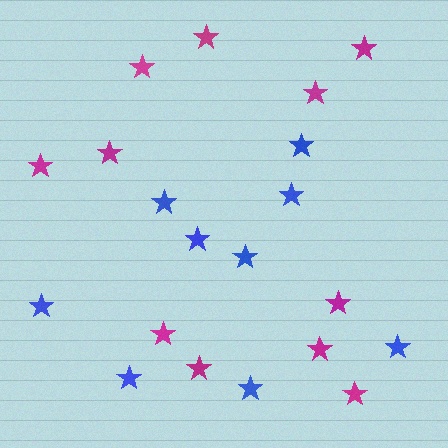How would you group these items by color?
There are 2 groups: one group of magenta stars (11) and one group of blue stars (9).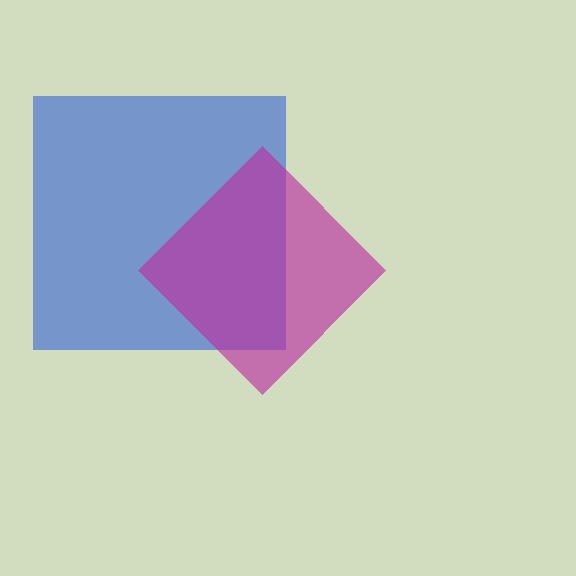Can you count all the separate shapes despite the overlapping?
Yes, there are 2 separate shapes.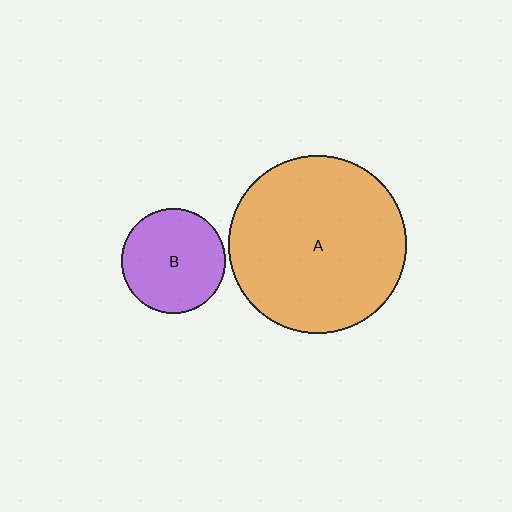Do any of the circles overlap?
No, none of the circles overlap.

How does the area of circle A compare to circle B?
Approximately 2.9 times.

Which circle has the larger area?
Circle A (orange).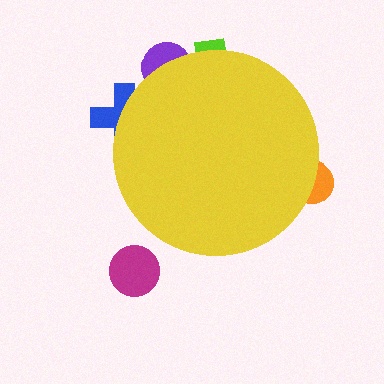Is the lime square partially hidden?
Yes, the lime square is partially hidden behind the yellow circle.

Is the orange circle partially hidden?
Yes, the orange circle is partially hidden behind the yellow circle.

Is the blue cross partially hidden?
Yes, the blue cross is partially hidden behind the yellow circle.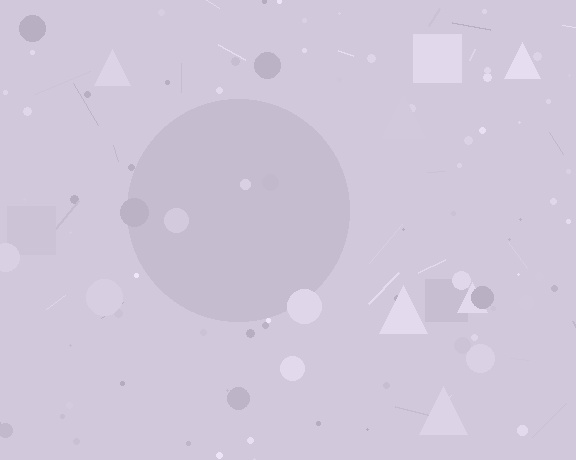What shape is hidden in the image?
A circle is hidden in the image.